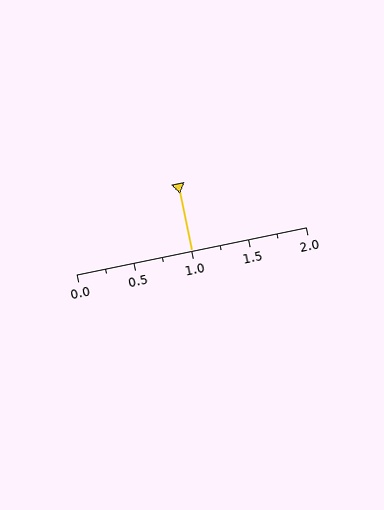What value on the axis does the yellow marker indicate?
The marker indicates approximately 1.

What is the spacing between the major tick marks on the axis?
The major ticks are spaced 0.5 apart.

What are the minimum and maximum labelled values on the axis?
The axis runs from 0.0 to 2.0.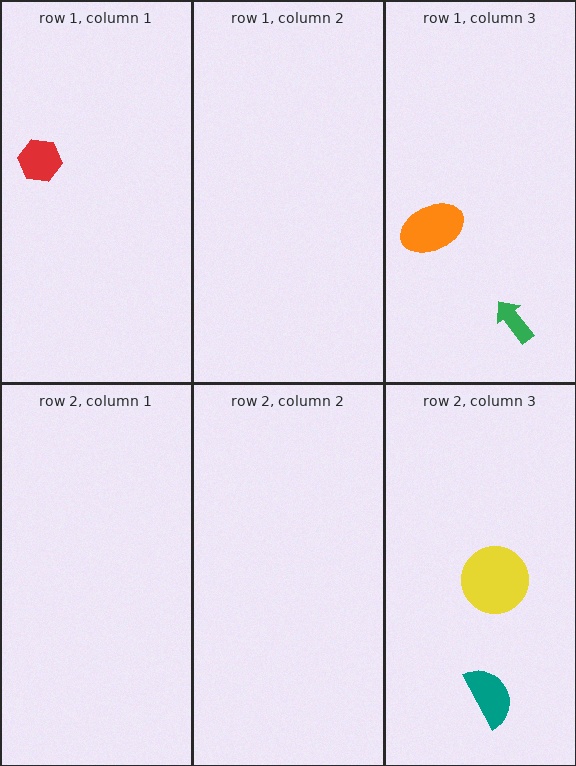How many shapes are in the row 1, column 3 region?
2.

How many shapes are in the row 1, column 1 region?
1.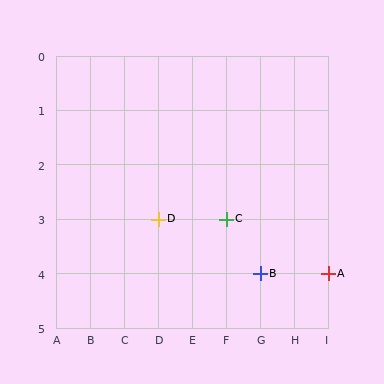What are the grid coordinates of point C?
Point C is at grid coordinates (F, 3).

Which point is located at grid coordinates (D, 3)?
Point D is at (D, 3).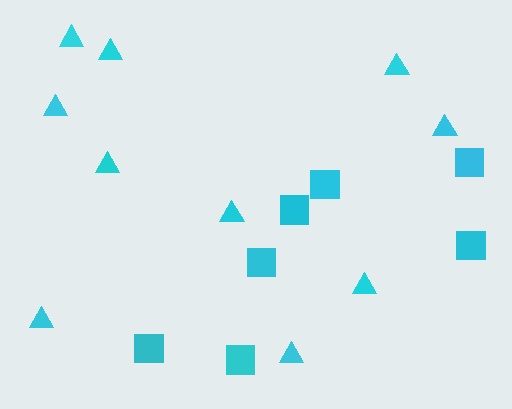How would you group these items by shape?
There are 2 groups: one group of triangles (10) and one group of squares (7).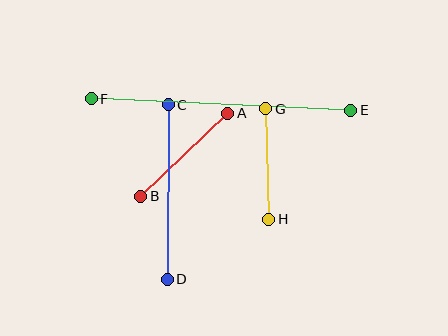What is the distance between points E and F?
The distance is approximately 260 pixels.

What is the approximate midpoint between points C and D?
The midpoint is at approximately (168, 192) pixels.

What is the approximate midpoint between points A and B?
The midpoint is at approximately (184, 155) pixels.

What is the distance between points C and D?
The distance is approximately 175 pixels.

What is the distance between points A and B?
The distance is approximately 120 pixels.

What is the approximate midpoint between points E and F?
The midpoint is at approximately (221, 105) pixels.